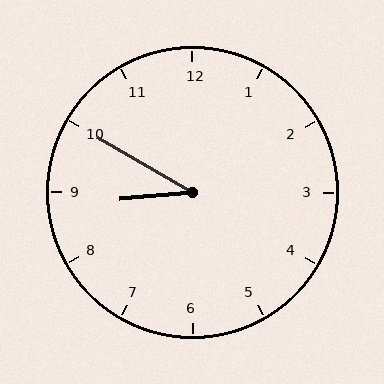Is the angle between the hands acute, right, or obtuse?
It is acute.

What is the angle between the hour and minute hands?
Approximately 35 degrees.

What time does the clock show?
8:50.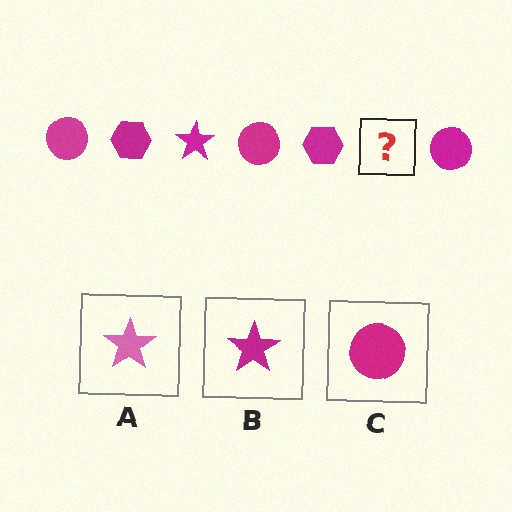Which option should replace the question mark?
Option B.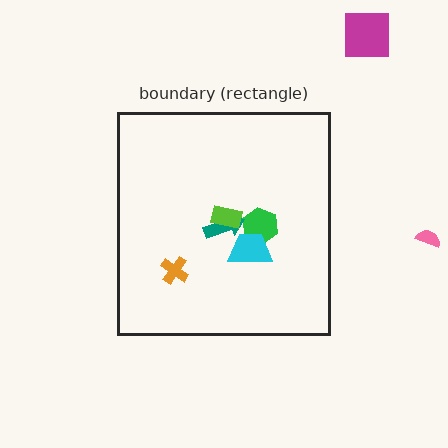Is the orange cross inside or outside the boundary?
Inside.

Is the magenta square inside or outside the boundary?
Outside.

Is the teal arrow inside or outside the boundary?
Inside.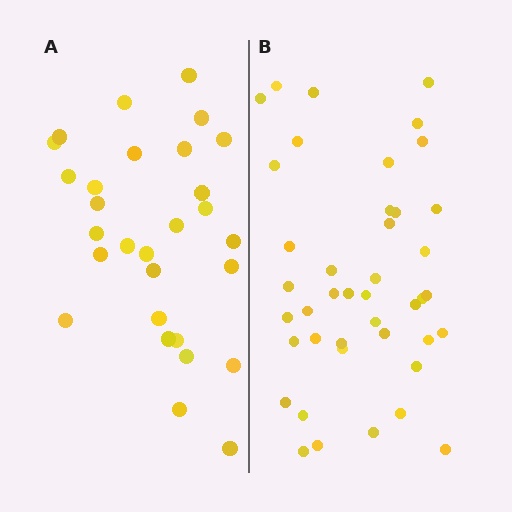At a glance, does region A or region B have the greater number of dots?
Region B (the right region) has more dots.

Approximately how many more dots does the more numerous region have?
Region B has approximately 15 more dots than region A.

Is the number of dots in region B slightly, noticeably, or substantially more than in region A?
Region B has noticeably more, but not dramatically so. The ratio is roughly 1.4 to 1.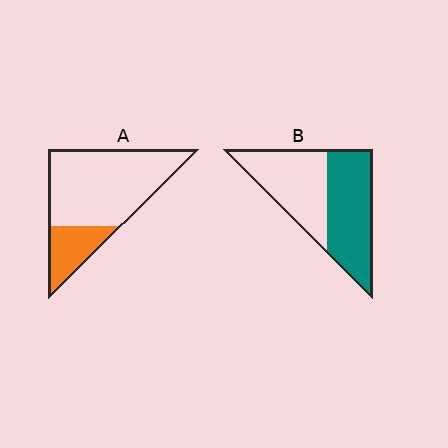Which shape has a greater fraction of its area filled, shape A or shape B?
Shape B.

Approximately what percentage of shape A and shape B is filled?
A is approximately 25% and B is approximately 50%.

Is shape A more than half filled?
No.